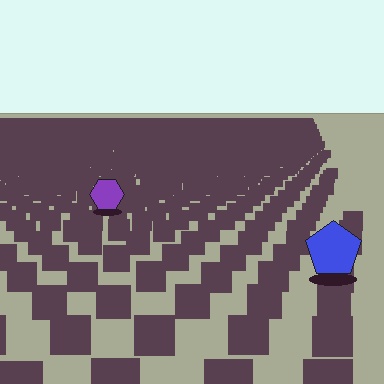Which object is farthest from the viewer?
The purple hexagon is farthest from the viewer. It appears smaller and the ground texture around it is denser.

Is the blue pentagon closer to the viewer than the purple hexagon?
Yes. The blue pentagon is closer — you can tell from the texture gradient: the ground texture is coarser near it.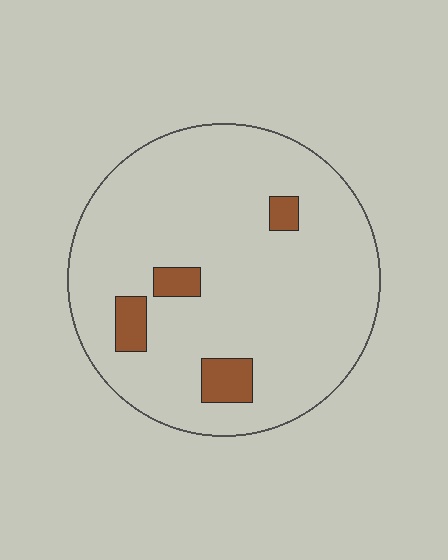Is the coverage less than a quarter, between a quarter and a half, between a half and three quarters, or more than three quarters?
Less than a quarter.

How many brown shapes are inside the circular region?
4.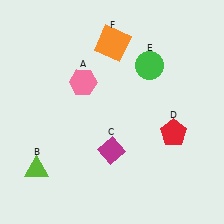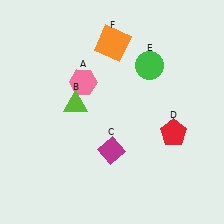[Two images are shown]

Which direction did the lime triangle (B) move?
The lime triangle (B) moved up.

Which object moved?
The lime triangle (B) moved up.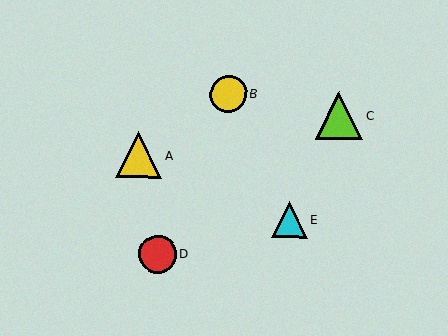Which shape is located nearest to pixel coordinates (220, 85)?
The yellow circle (labeled B) at (228, 94) is nearest to that location.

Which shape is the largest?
The lime triangle (labeled C) is the largest.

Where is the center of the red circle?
The center of the red circle is at (158, 254).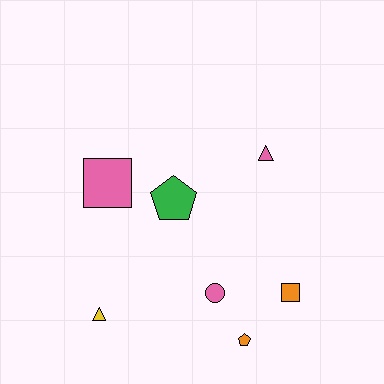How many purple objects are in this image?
There are no purple objects.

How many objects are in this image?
There are 7 objects.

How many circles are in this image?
There is 1 circle.